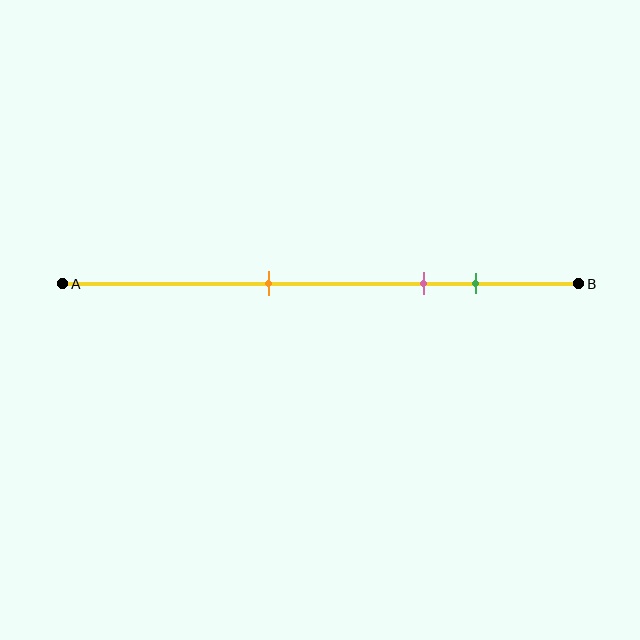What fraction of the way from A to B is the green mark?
The green mark is approximately 80% (0.8) of the way from A to B.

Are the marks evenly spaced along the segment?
No, the marks are not evenly spaced.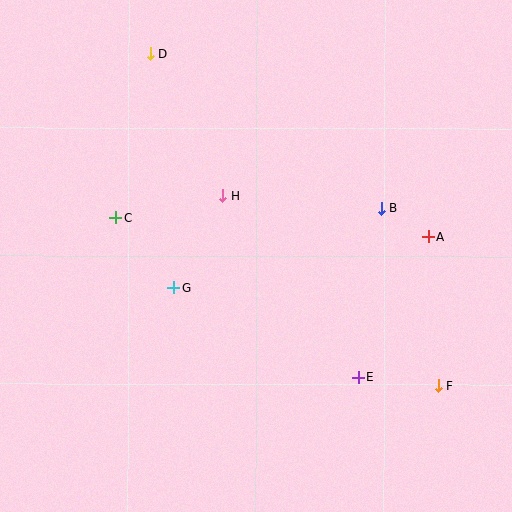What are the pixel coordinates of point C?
Point C is at (116, 218).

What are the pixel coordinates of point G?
Point G is at (174, 287).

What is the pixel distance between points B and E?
The distance between B and E is 170 pixels.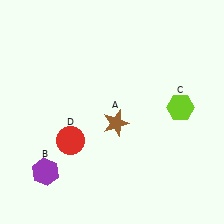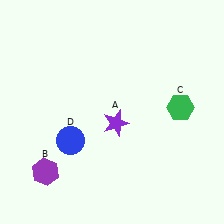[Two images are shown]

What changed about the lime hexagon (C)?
In Image 1, C is lime. In Image 2, it changed to green.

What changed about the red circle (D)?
In Image 1, D is red. In Image 2, it changed to blue.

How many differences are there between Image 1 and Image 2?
There are 3 differences between the two images.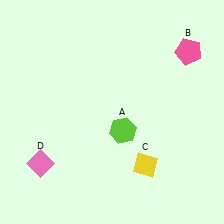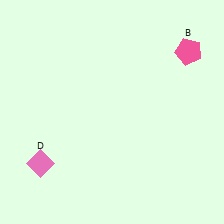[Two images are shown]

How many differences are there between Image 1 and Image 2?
There are 2 differences between the two images.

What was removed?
The lime hexagon (A), the yellow diamond (C) were removed in Image 2.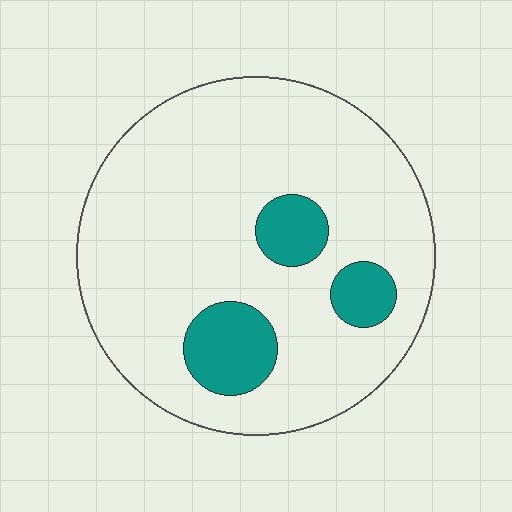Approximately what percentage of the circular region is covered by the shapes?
Approximately 15%.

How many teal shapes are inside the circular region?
3.